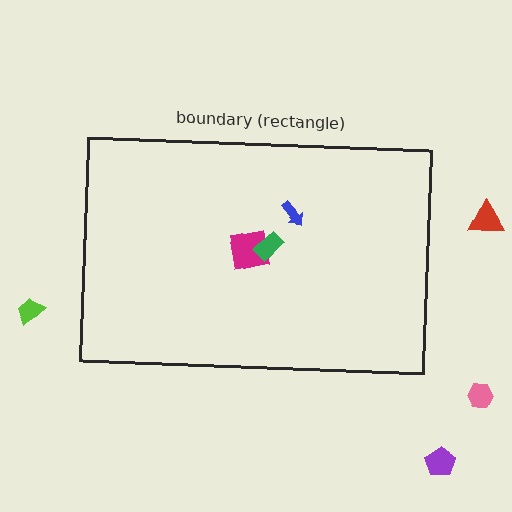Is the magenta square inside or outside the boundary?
Inside.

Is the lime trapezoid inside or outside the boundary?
Outside.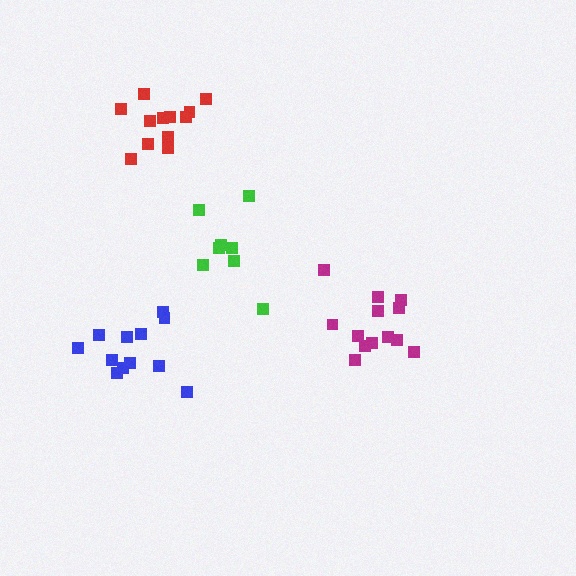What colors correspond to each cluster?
The clusters are colored: magenta, green, blue, red.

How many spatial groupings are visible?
There are 4 spatial groupings.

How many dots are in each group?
Group 1: 13 dots, Group 2: 8 dots, Group 3: 12 dots, Group 4: 12 dots (45 total).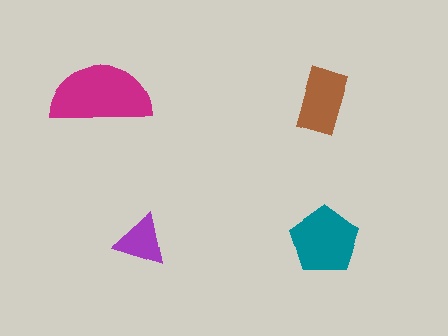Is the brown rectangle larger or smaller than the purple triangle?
Larger.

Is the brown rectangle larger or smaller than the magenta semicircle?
Smaller.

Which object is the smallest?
The purple triangle.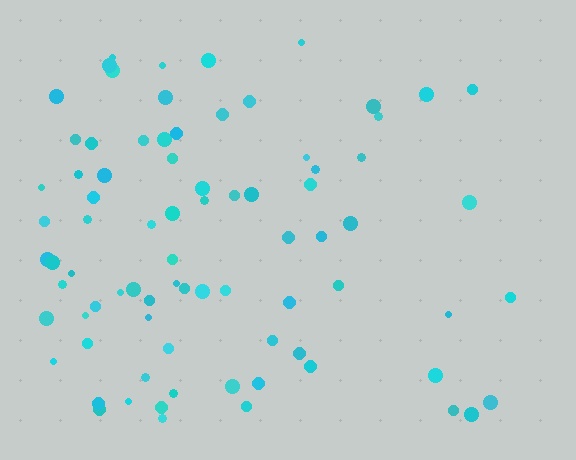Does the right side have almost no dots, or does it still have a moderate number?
Still a moderate number, just noticeably fewer than the left.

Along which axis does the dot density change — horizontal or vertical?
Horizontal.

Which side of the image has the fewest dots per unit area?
The right.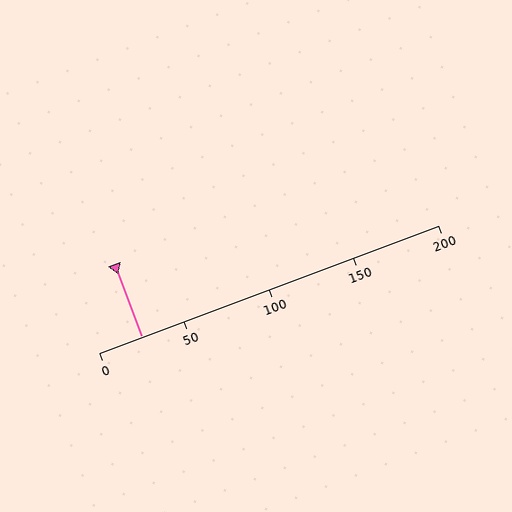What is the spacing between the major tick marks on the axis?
The major ticks are spaced 50 apart.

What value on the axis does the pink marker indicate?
The marker indicates approximately 25.